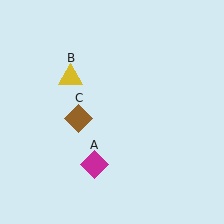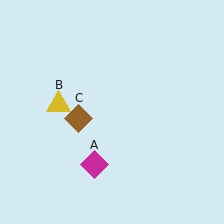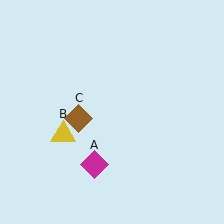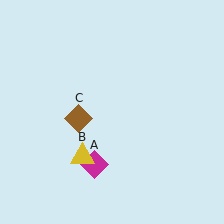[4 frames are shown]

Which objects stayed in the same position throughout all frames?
Magenta diamond (object A) and brown diamond (object C) remained stationary.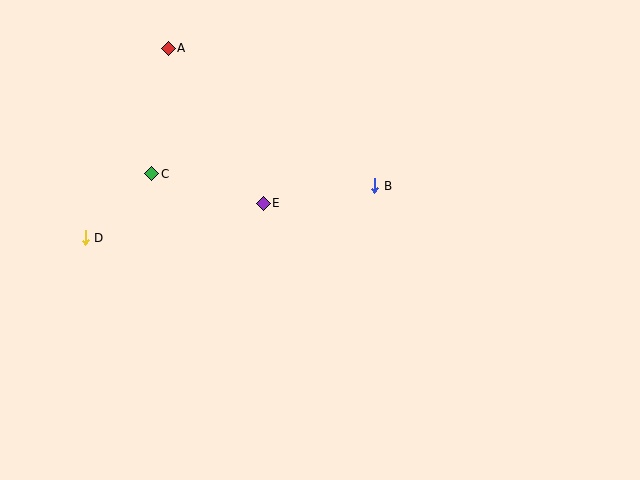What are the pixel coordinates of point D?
Point D is at (85, 238).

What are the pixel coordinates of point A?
Point A is at (168, 48).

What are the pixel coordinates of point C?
Point C is at (152, 174).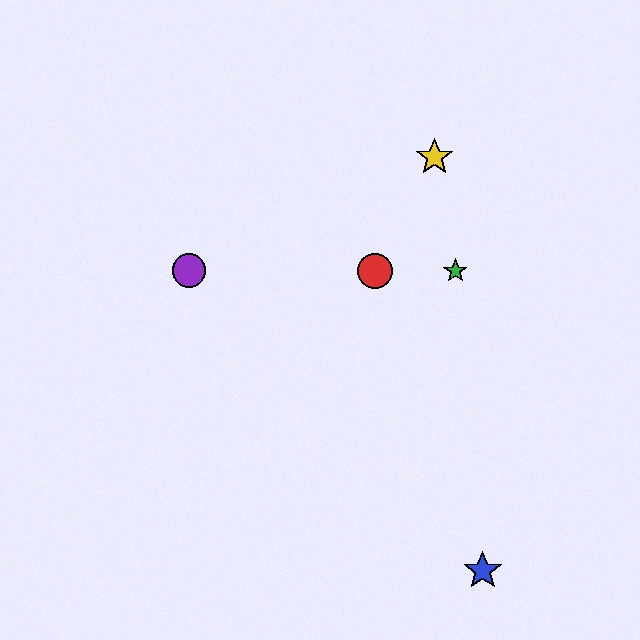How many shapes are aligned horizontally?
3 shapes (the red circle, the green star, the purple circle) are aligned horizontally.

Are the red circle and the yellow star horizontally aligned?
No, the red circle is at y≈271 and the yellow star is at y≈157.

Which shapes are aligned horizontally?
The red circle, the green star, the purple circle are aligned horizontally.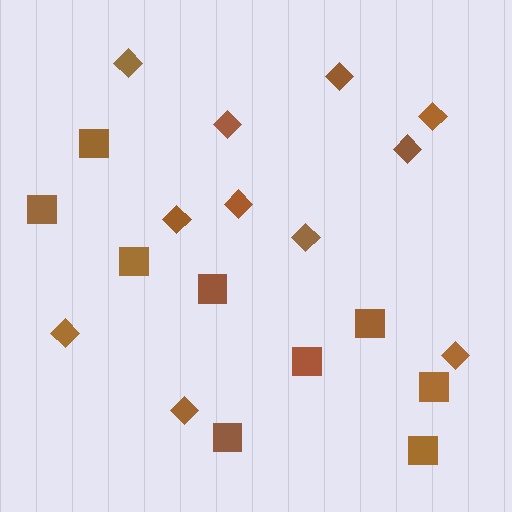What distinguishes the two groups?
There are 2 groups: one group of diamonds (11) and one group of squares (9).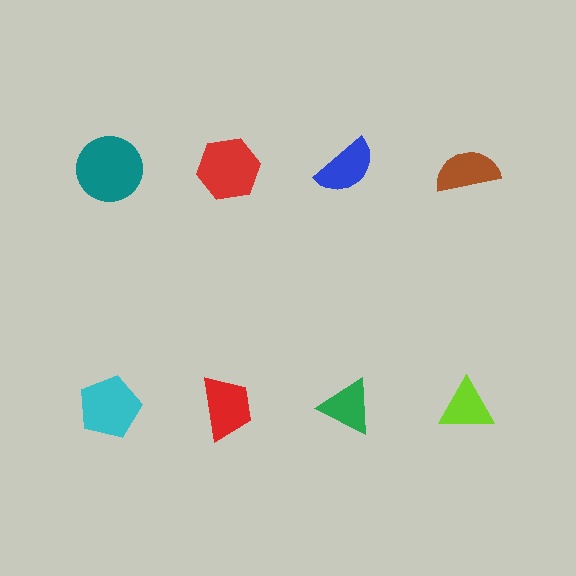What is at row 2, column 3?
A green triangle.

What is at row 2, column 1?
A cyan pentagon.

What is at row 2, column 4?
A lime triangle.